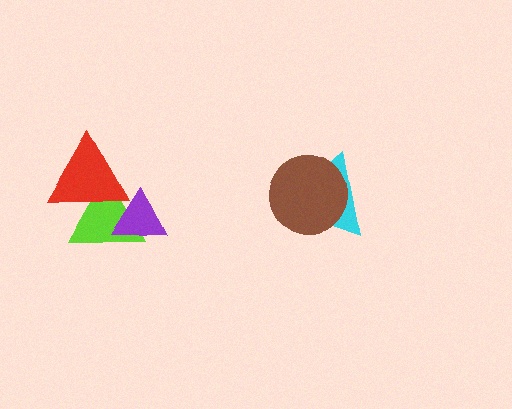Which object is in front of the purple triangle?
The red triangle is in front of the purple triangle.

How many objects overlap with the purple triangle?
2 objects overlap with the purple triangle.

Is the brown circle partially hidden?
No, no other shape covers it.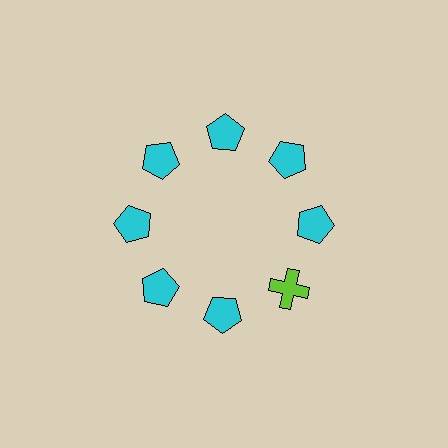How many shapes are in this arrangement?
There are 8 shapes arranged in a ring pattern.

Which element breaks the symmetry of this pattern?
The lime cross at roughly the 4 o'clock position breaks the symmetry. All other shapes are cyan pentagons.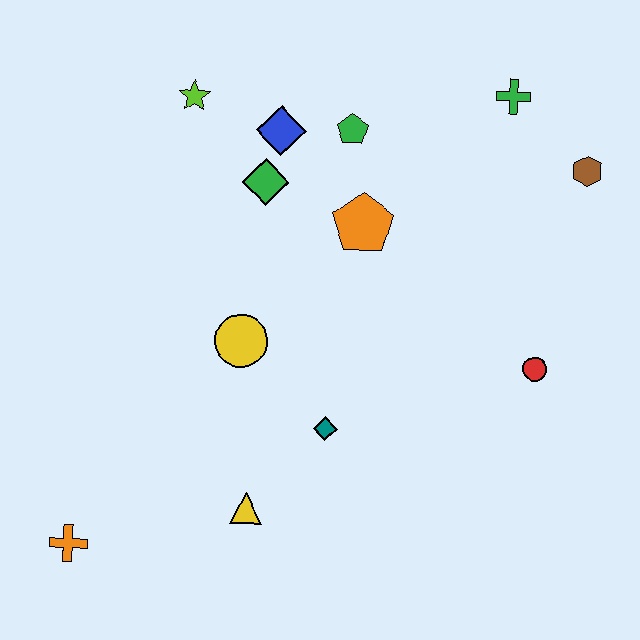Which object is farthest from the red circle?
The orange cross is farthest from the red circle.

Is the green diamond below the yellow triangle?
No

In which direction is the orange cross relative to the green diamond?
The orange cross is below the green diamond.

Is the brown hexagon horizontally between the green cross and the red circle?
No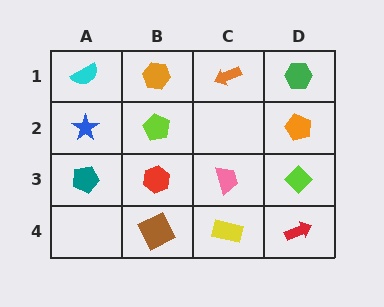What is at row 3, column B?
A red hexagon.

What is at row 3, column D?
A lime diamond.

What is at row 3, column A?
A teal pentagon.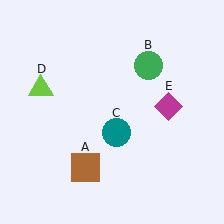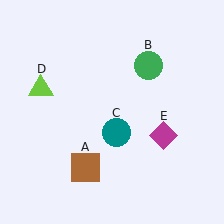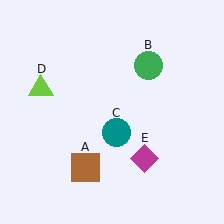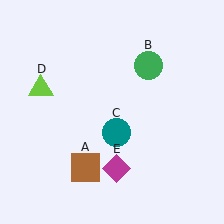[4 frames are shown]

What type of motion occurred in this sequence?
The magenta diamond (object E) rotated clockwise around the center of the scene.